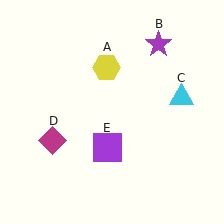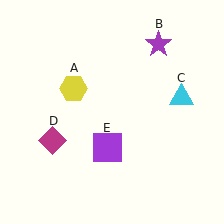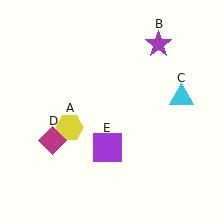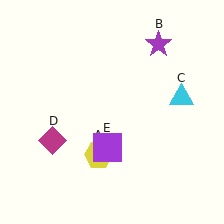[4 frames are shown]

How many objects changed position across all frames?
1 object changed position: yellow hexagon (object A).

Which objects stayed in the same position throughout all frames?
Purple star (object B) and cyan triangle (object C) and magenta diamond (object D) and purple square (object E) remained stationary.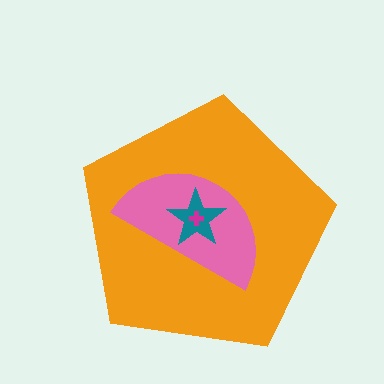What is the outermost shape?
The orange pentagon.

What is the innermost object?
The magenta cross.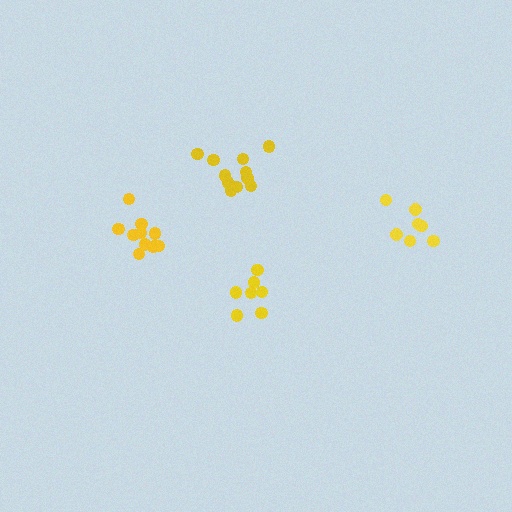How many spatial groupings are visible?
There are 4 spatial groupings.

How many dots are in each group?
Group 1: 11 dots, Group 2: 7 dots, Group 3: 12 dots, Group 4: 7 dots (37 total).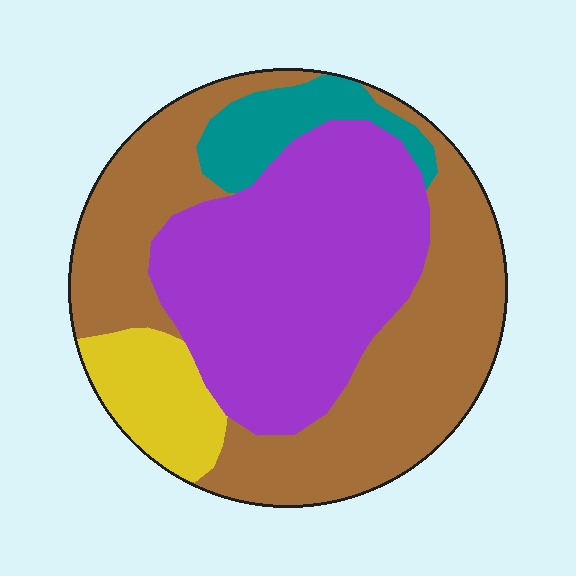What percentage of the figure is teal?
Teal takes up about one tenth (1/10) of the figure.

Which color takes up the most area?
Brown, at roughly 45%.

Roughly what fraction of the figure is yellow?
Yellow covers around 10% of the figure.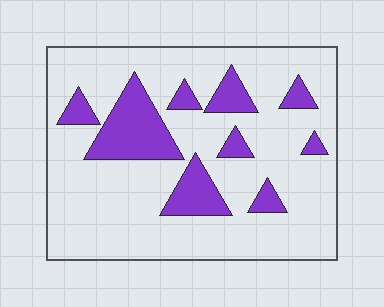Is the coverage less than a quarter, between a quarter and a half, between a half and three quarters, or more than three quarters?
Less than a quarter.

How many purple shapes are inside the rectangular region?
9.